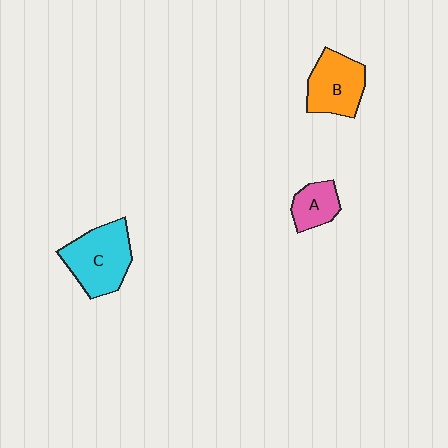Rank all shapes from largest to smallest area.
From largest to smallest: C (cyan), B (orange), A (pink).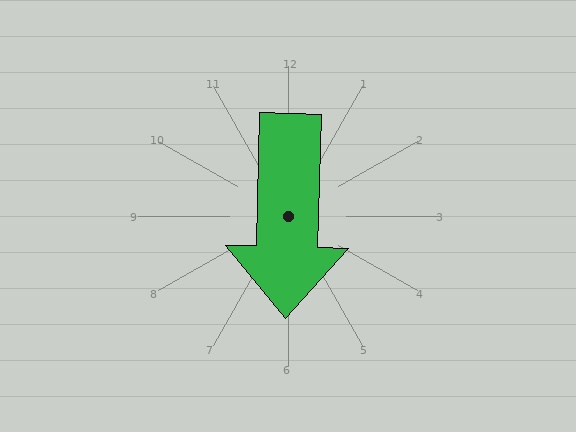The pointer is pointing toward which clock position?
Roughly 6 o'clock.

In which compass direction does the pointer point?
South.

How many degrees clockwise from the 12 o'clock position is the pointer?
Approximately 181 degrees.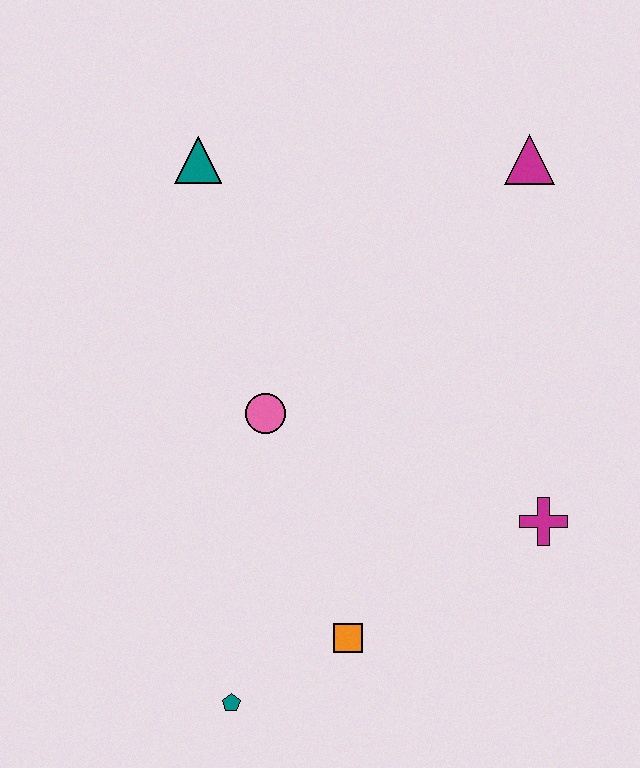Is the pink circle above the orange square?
Yes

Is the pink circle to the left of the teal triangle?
No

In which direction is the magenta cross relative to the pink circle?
The magenta cross is to the right of the pink circle.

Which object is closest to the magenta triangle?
The teal triangle is closest to the magenta triangle.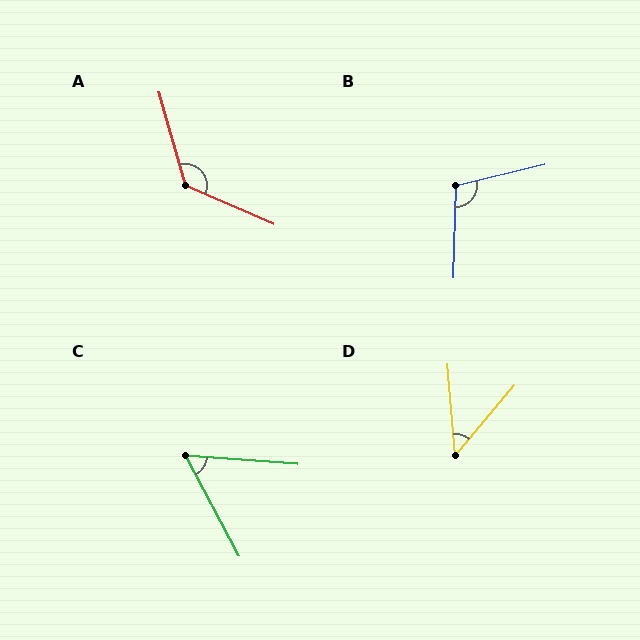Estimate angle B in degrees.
Approximately 105 degrees.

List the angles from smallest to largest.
D (44°), C (58°), B (105°), A (129°).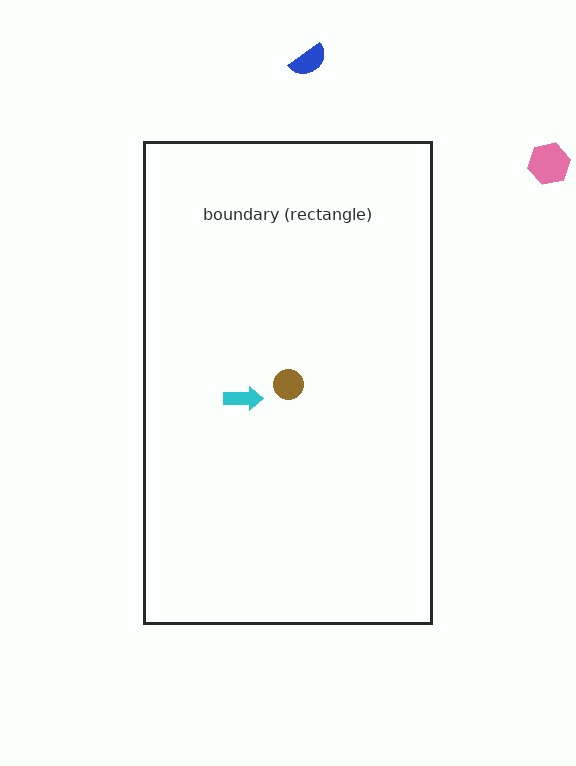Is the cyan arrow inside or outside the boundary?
Inside.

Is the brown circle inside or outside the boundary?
Inside.